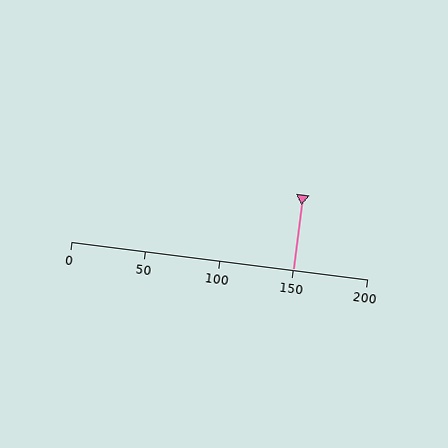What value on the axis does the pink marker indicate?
The marker indicates approximately 150.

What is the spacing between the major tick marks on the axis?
The major ticks are spaced 50 apart.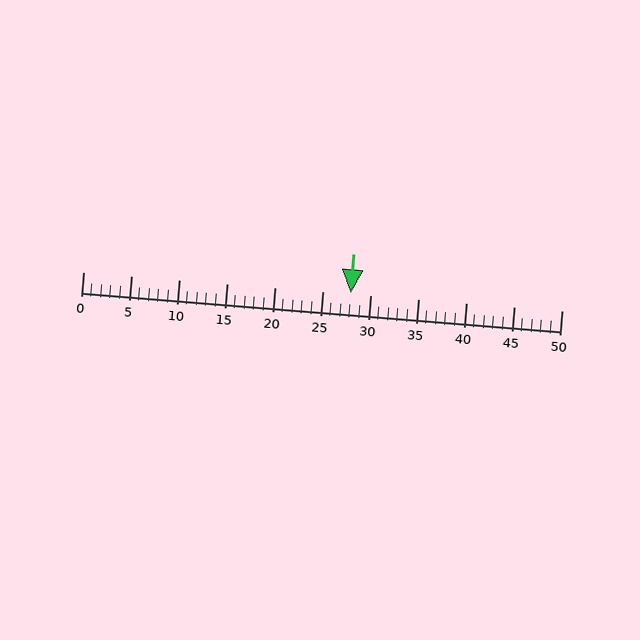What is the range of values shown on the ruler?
The ruler shows values from 0 to 50.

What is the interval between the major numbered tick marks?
The major tick marks are spaced 5 units apart.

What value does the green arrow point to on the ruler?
The green arrow points to approximately 28.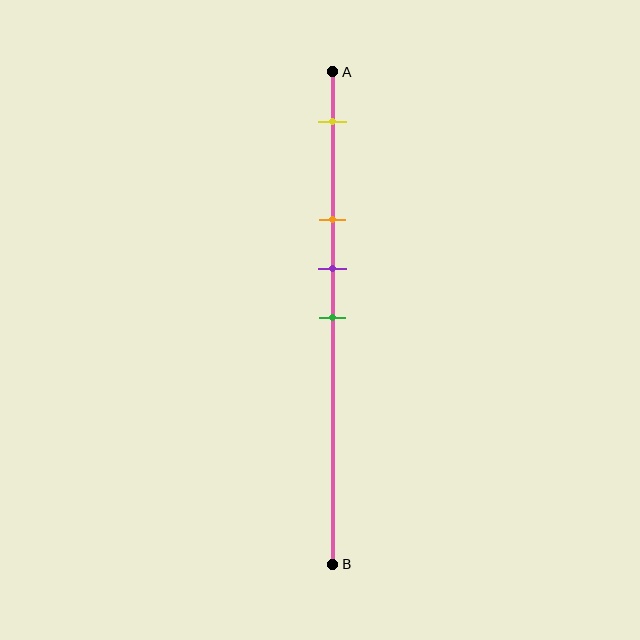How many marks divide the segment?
There are 4 marks dividing the segment.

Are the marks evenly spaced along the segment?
No, the marks are not evenly spaced.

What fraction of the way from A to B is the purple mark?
The purple mark is approximately 40% (0.4) of the way from A to B.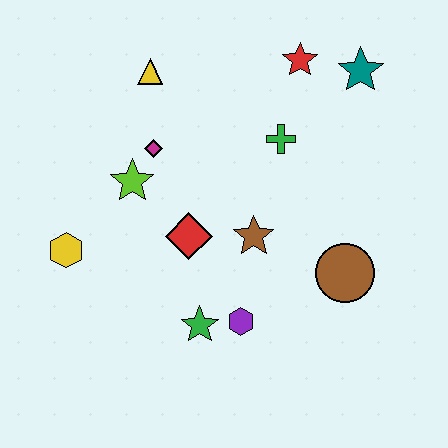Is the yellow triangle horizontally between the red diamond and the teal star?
No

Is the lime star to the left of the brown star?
Yes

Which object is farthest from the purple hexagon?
The teal star is farthest from the purple hexagon.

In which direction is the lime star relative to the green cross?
The lime star is to the left of the green cross.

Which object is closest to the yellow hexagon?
The lime star is closest to the yellow hexagon.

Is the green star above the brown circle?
No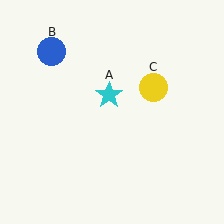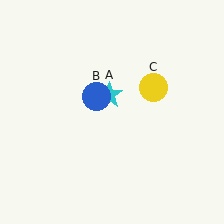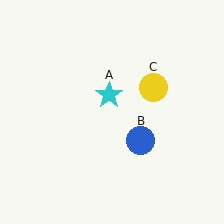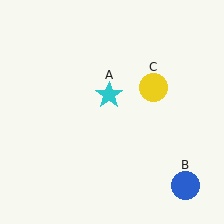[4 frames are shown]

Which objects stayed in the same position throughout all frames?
Cyan star (object A) and yellow circle (object C) remained stationary.